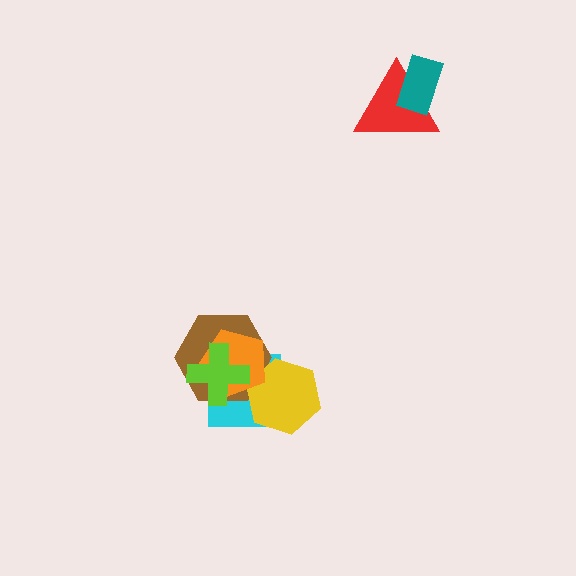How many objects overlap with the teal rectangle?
1 object overlaps with the teal rectangle.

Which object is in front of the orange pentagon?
The lime cross is in front of the orange pentagon.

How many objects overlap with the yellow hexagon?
3 objects overlap with the yellow hexagon.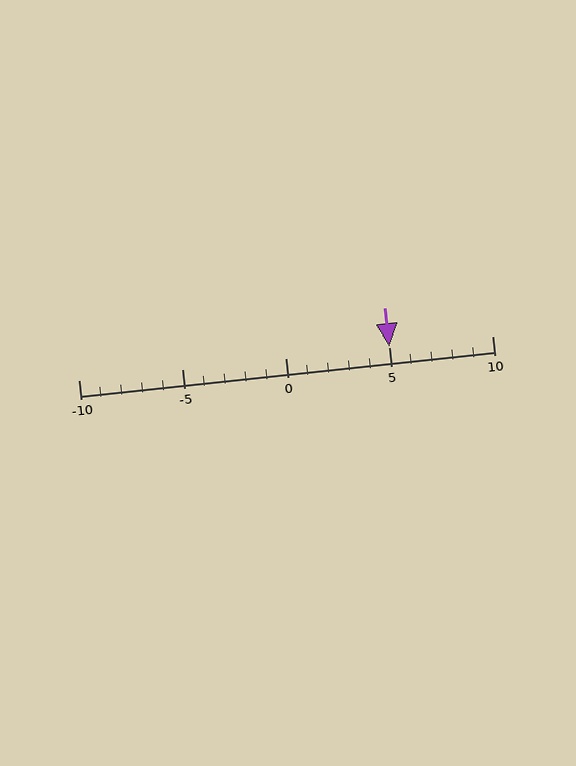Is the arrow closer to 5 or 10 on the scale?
The arrow is closer to 5.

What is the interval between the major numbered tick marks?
The major tick marks are spaced 5 units apart.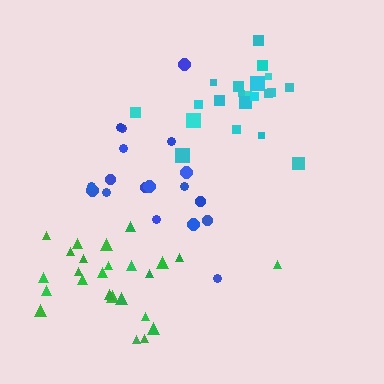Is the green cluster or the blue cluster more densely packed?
Green.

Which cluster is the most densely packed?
Green.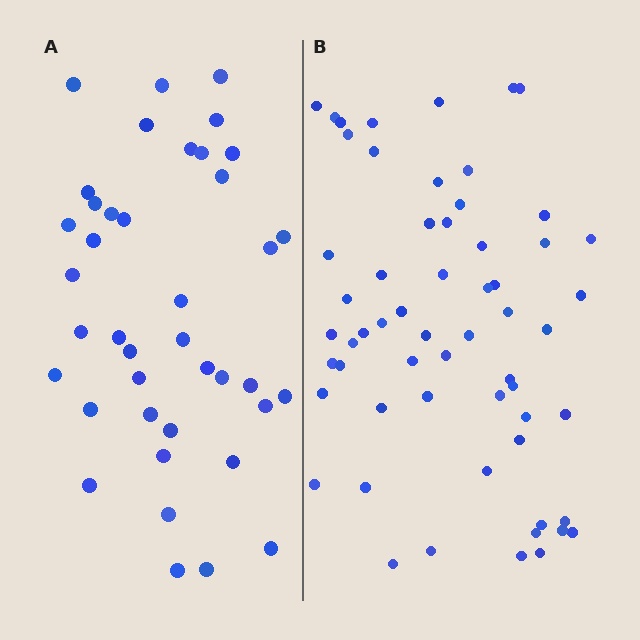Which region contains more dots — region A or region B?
Region B (the right region) has more dots.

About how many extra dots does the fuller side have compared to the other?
Region B has approximately 20 more dots than region A.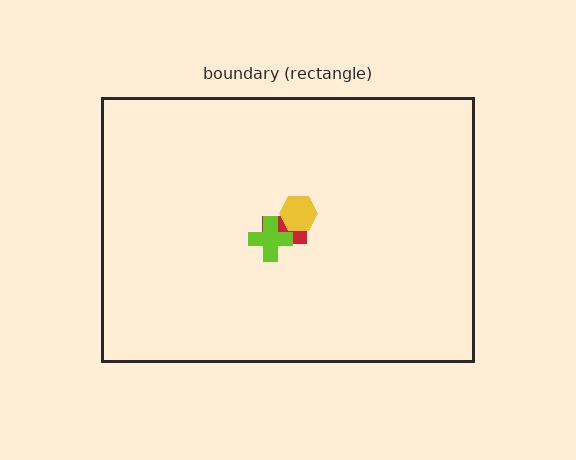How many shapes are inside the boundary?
3 inside, 0 outside.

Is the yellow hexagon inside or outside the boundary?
Inside.